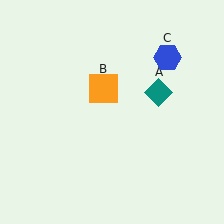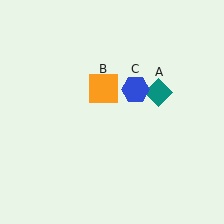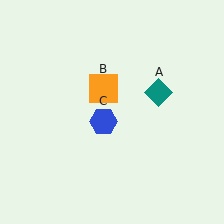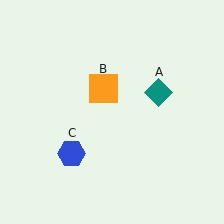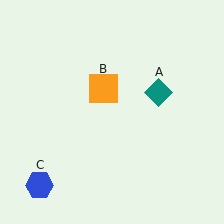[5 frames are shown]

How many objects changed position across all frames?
1 object changed position: blue hexagon (object C).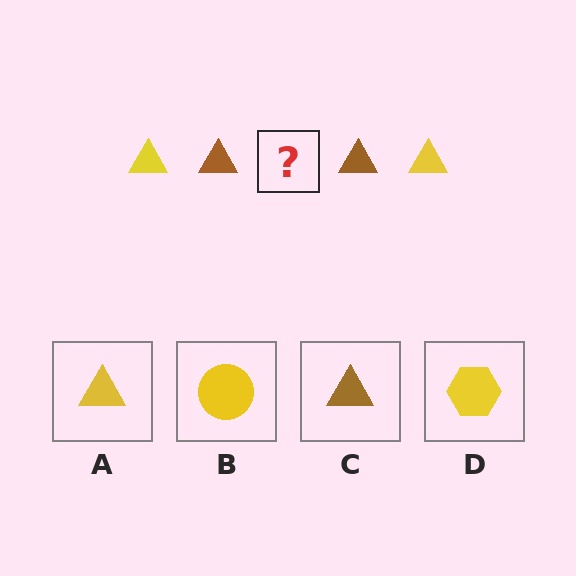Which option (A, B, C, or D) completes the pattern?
A.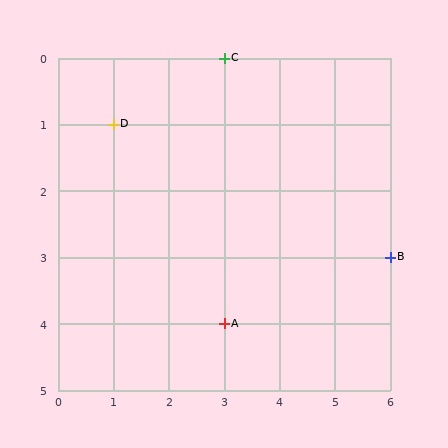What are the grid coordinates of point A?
Point A is at grid coordinates (3, 4).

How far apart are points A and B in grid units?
Points A and B are 3 columns and 1 row apart (about 3.2 grid units diagonally).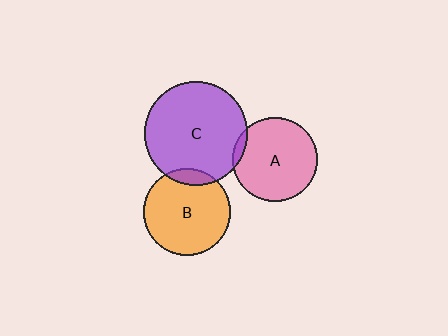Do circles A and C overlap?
Yes.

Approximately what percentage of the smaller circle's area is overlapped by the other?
Approximately 5%.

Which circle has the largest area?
Circle C (purple).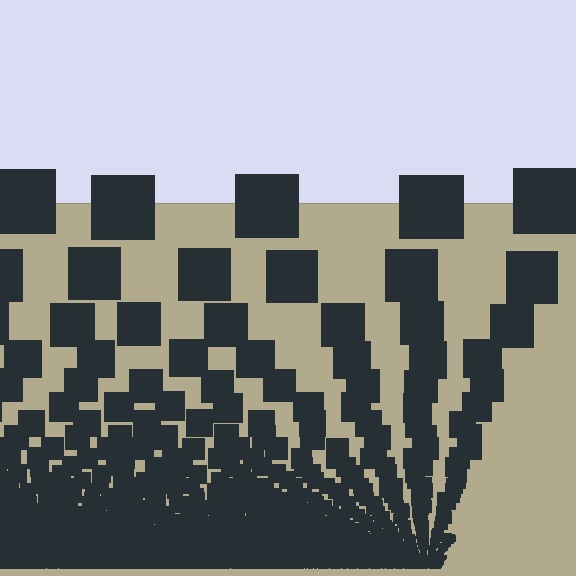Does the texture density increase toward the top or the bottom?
Density increases toward the bottom.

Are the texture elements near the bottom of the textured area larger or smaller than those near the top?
Smaller. The gradient is inverted — elements near the bottom are smaller and denser.